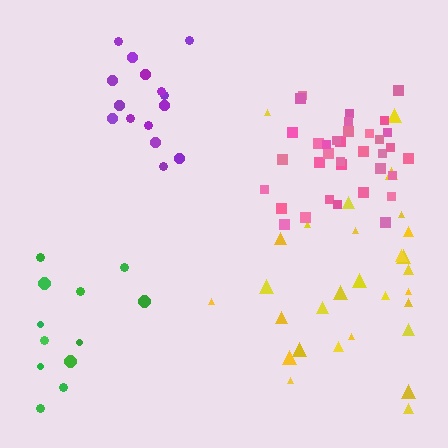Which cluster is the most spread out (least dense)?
Yellow.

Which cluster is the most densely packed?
Pink.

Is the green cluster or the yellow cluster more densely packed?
Green.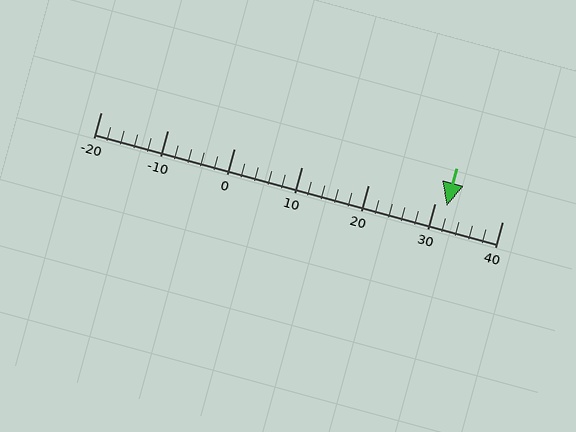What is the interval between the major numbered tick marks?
The major tick marks are spaced 10 units apart.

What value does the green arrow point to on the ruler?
The green arrow points to approximately 32.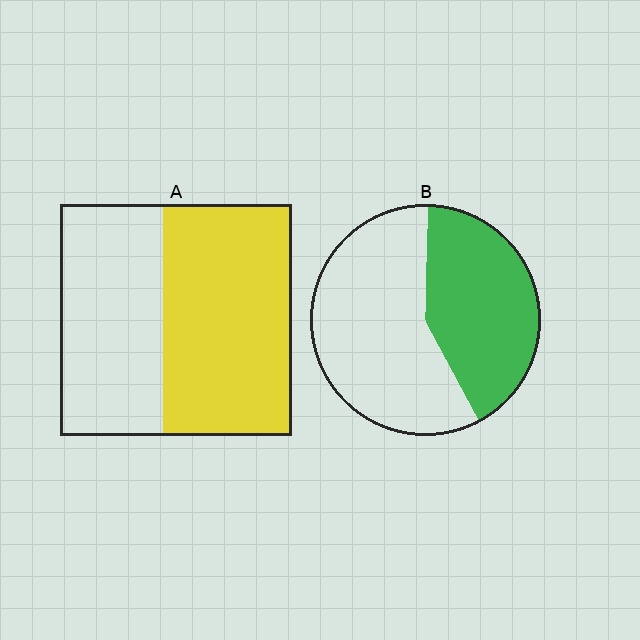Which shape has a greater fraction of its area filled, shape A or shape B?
Shape A.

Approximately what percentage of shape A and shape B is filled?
A is approximately 55% and B is approximately 40%.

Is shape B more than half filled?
No.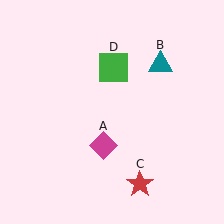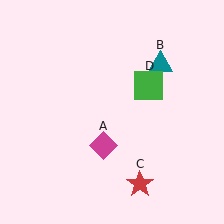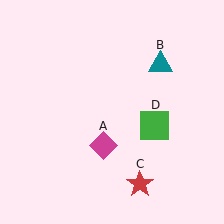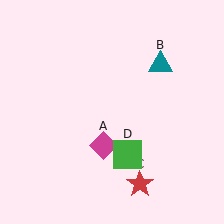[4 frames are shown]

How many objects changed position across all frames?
1 object changed position: green square (object D).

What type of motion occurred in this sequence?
The green square (object D) rotated clockwise around the center of the scene.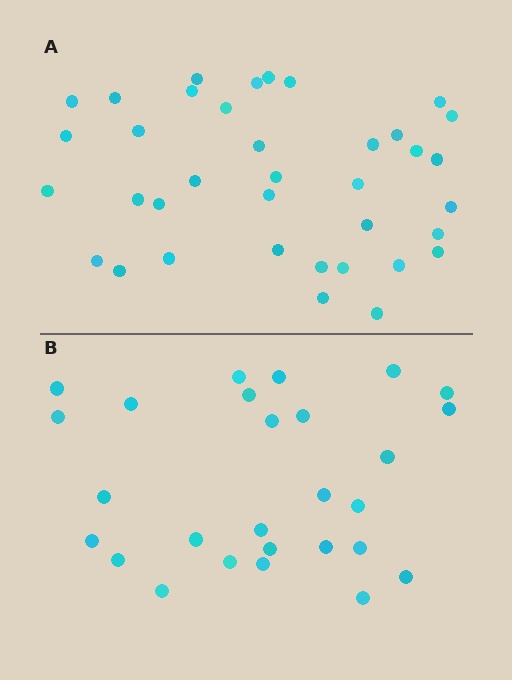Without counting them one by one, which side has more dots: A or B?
Region A (the top region) has more dots.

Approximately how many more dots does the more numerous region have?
Region A has roughly 10 or so more dots than region B.